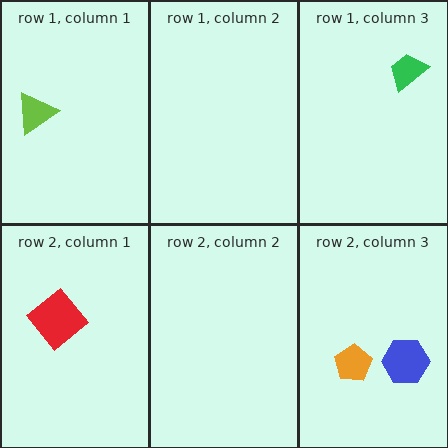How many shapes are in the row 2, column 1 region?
1.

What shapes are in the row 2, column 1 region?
The red diamond.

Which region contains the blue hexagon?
The row 2, column 3 region.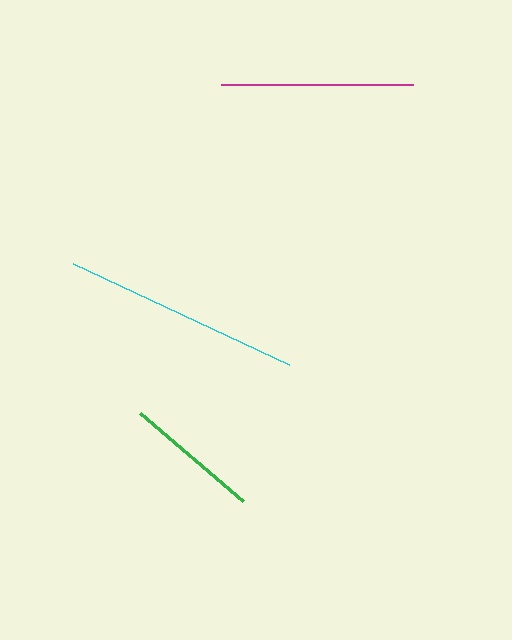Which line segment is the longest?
The cyan line is the longest at approximately 238 pixels.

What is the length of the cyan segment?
The cyan segment is approximately 238 pixels long.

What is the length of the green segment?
The green segment is approximately 136 pixels long.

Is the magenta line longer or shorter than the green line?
The magenta line is longer than the green line.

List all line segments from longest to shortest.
From longest to shortest: cyan, magenta, green.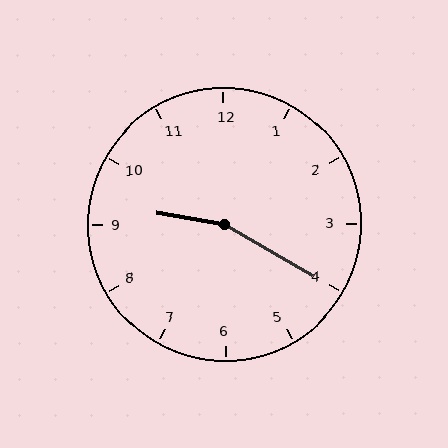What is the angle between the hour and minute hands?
Approximately 160 degrees.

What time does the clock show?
9:20.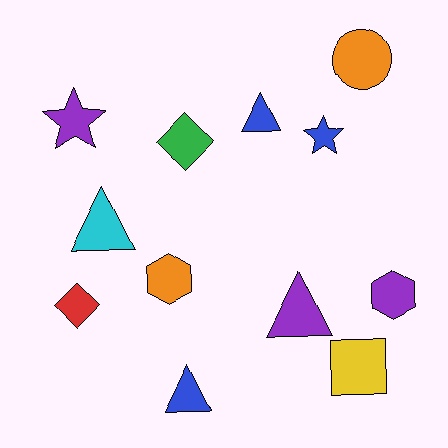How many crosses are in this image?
There are no crosses.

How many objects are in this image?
There are 12 objects.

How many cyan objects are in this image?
There is 1 cyan object.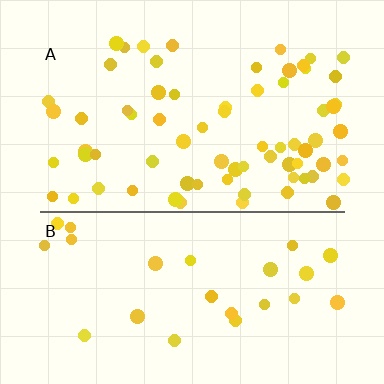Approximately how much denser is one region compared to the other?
Approximately 2.7× — region A over region B.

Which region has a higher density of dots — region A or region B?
A (the top).